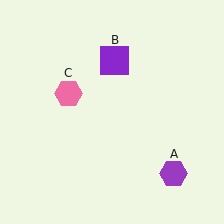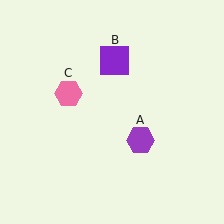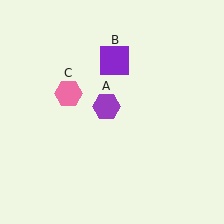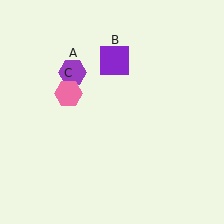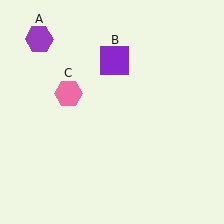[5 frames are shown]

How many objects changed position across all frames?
1 object changed position: purple hexagon (object A).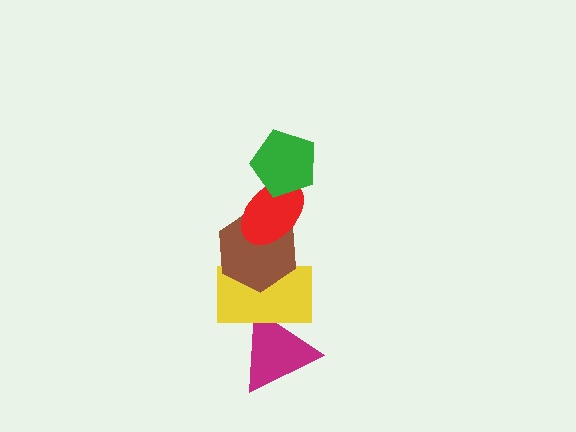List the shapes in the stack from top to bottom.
From top to bottom: the green pentagon, the red ellipse, the brown hexagon, the yellow rectangle, the magenta triangle.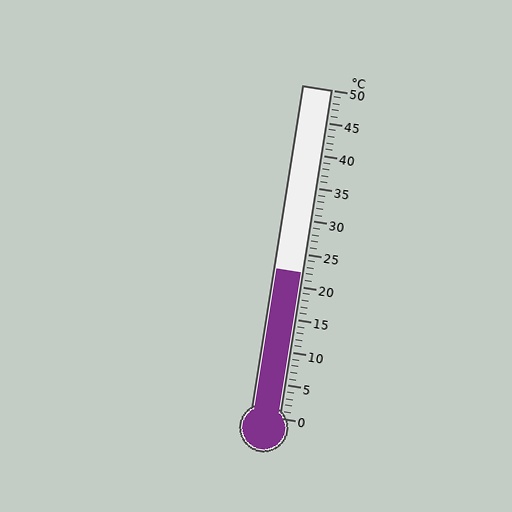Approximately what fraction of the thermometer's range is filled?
The thermometer is filled to approximately 45% of its range.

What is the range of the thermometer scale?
The thermometer scale ranges from 0°C to 50°C.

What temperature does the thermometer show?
The thermometer shows approximately 22°C.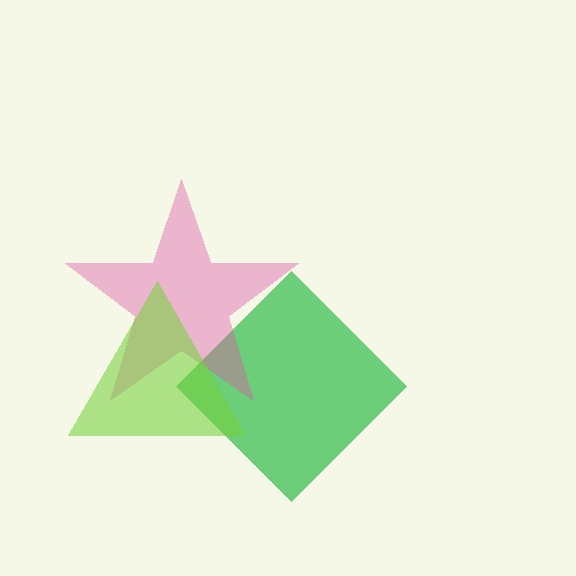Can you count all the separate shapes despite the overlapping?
Yes, there are 3 separate shapes.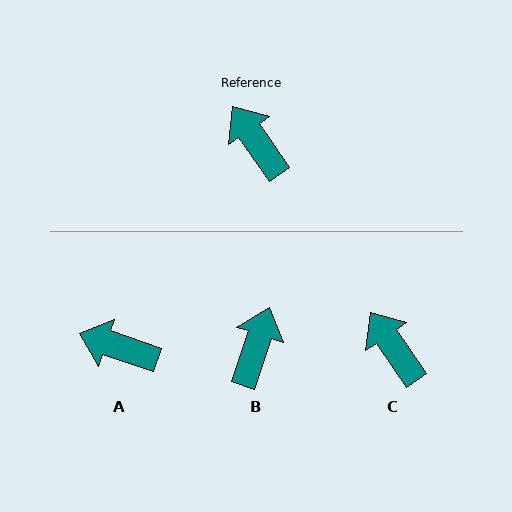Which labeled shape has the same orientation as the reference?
C.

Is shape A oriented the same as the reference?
No, it is off by about 37 degrees.